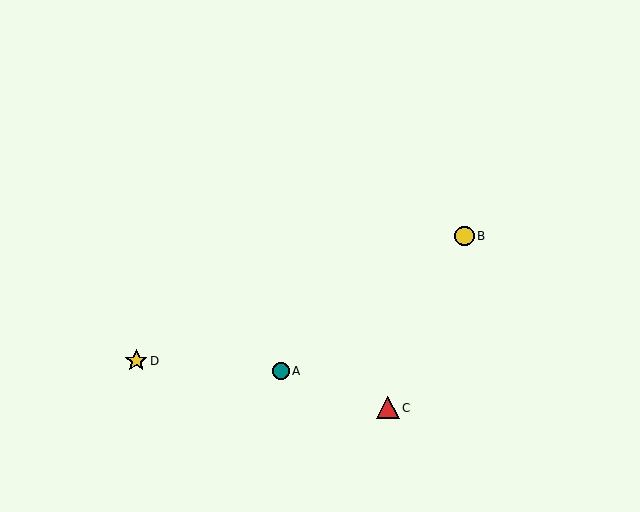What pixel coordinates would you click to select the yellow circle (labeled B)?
Click at (465, 236) to select the yellow circle B.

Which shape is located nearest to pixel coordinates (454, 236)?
The yellow circle (labeled B) at (465, 236) is nearest to that location.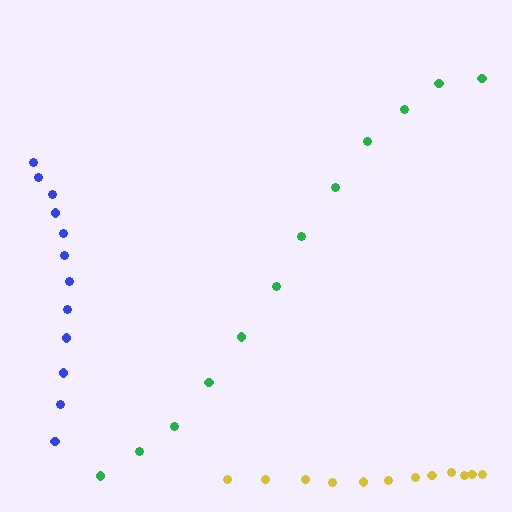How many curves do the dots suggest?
There are 3 distinct paths.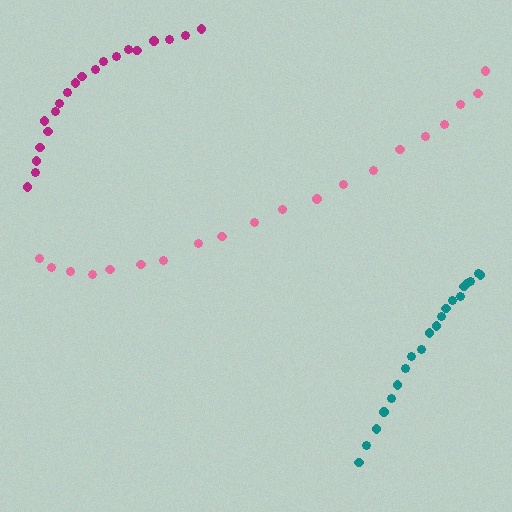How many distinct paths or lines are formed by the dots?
There are 3 distinct paths.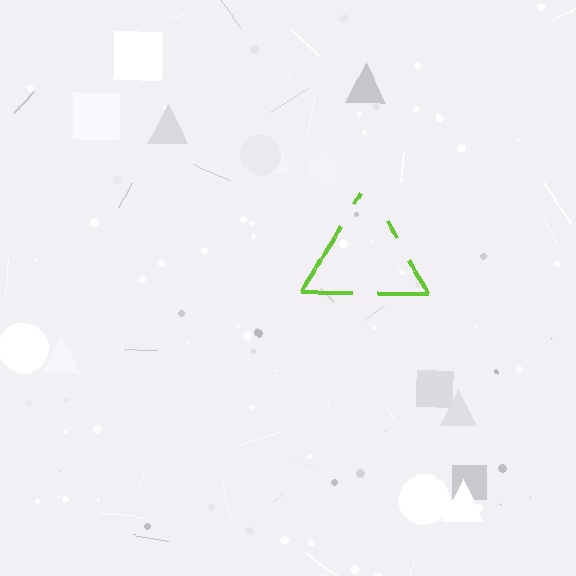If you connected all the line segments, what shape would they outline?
They would outline a triangle.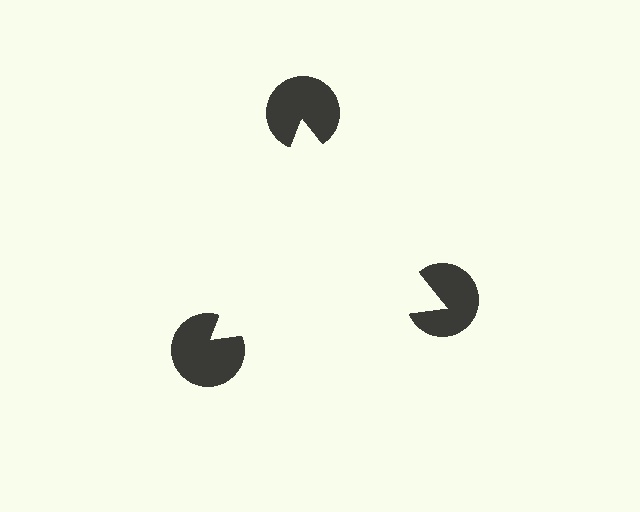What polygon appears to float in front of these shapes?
An illusory triangle — its edges are inferred from the aligned wedge cuts in the pac-man discs, not physically drawn.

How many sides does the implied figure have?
3 sides.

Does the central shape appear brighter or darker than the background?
It typically appears slightly brighter than the background, even though no actual brightness change is drawn.